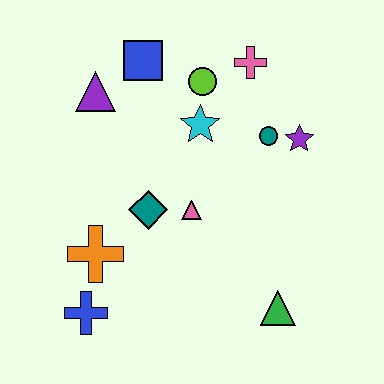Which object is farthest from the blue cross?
The pink cross is farthest from the blue cross.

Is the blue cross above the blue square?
No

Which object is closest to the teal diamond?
The pink triangle is closest to the teal diamond.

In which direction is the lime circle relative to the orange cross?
The lime circle is above the orange cross.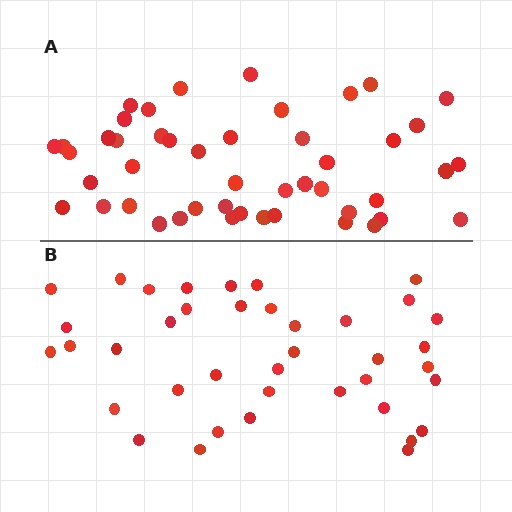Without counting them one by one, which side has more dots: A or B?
Region A (the top region) has more dots.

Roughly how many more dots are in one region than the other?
Region A has roughly 8 or so more dots than region B.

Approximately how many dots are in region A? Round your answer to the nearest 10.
About 50 dots. (The exact count is 47, which rounds to 50.)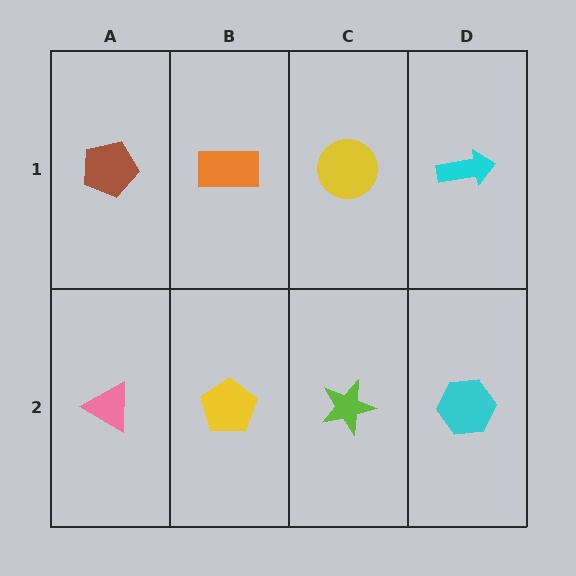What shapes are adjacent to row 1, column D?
A cyan hexagon (row 2, column D), a yellow circle (row 1, column C).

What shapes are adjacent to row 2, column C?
A yellow circle (row 1, column C), a yellow pentagon (row 2, column B), a cyan hexagon (row 2, column D).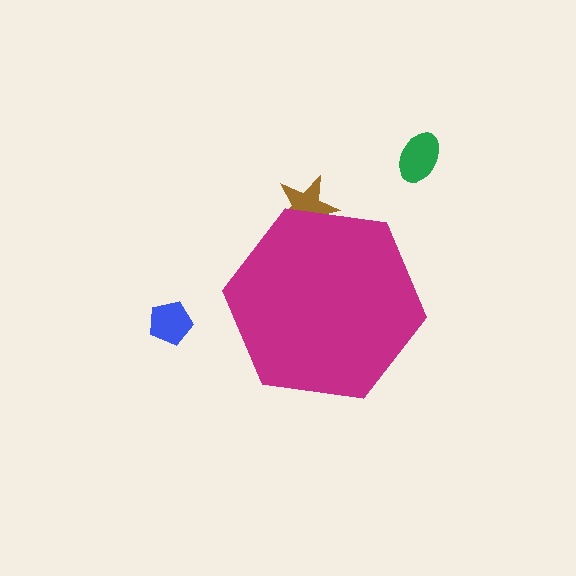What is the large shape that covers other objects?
A magenta hexagon.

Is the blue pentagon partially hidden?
No, the blue pentagon is fully visible.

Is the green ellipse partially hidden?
No, the green ellipse is fully visible.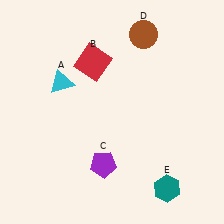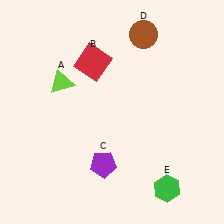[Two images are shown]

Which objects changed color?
A changed from cyan to lime. E changed from teal to green.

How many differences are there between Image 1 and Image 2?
There are 2 differences between the two images.